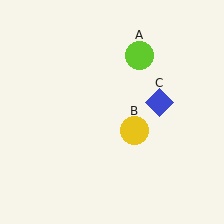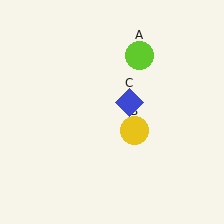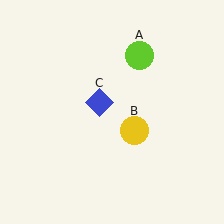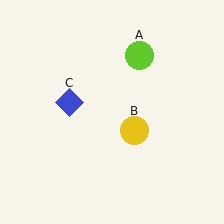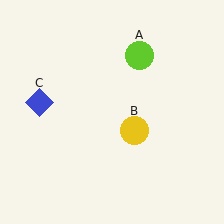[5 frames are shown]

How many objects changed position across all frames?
1 object changed position: blue diamond (object C).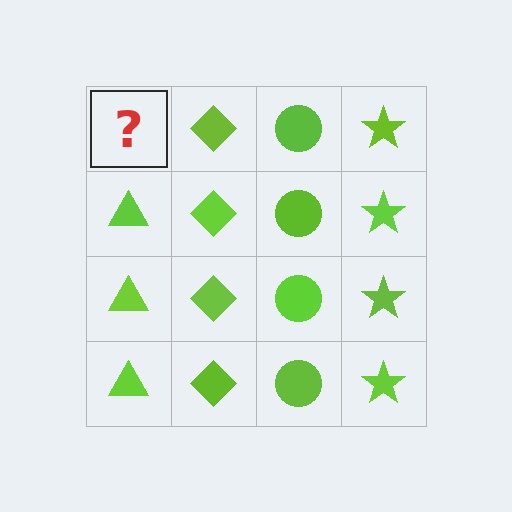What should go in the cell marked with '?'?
The missing cell should contain a lime triangle.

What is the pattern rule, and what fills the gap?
The rule is that each column has a consistent shape. The gap should be filled with a lime triangle.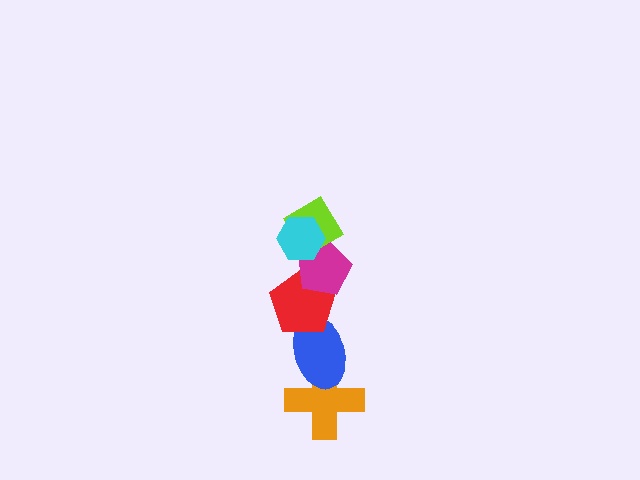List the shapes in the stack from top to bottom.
From top to bottom: the cyan hexagon, the lime diamond, the magenta pentagon, the red pentagon, the blue ellipse, the orange cross.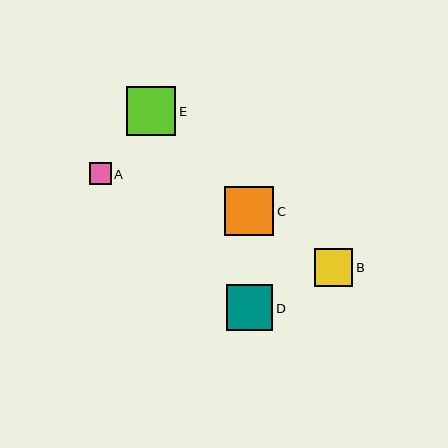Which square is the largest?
Square E is the largest with a size of approximately 50 pixels.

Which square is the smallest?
Square A is the smallest with a size of approximately 22 pixels.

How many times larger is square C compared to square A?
Square C is approximately 2.3 times the size of square A.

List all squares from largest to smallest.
From largest to smallest: E, C, D, B, A.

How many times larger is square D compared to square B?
Square D is approximately 1.2 times the size of square B.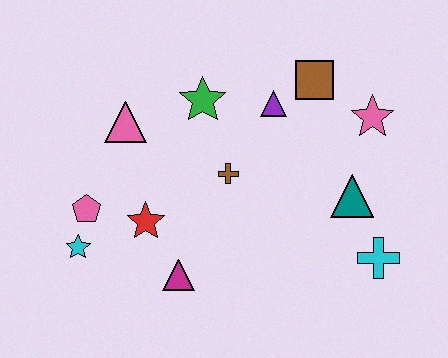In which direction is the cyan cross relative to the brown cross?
The cyan cross is to the right of the brown cross.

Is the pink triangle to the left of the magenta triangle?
Yes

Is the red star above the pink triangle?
No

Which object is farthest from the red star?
The pink star is farthest from the red star.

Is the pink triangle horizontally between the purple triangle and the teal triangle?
No